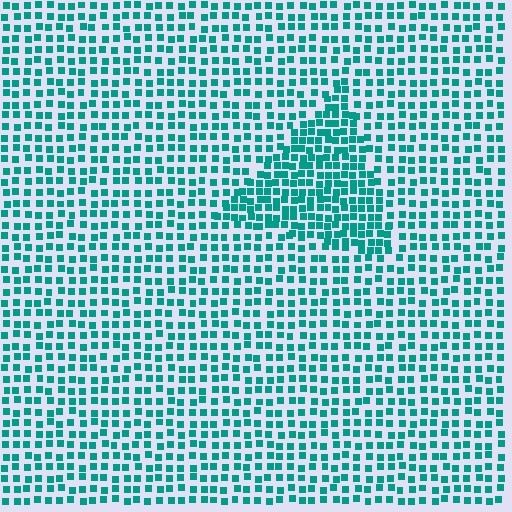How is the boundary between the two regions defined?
The boundary is defined by a change in element density (approximately 1.7x ratio). All elements are the same color, size, and shape.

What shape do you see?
I see a triangle.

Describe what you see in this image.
The image contains small teal elements arranged at two different densities. A triangle-shaped region is visible where the elements are more densely packed than the surrounding area.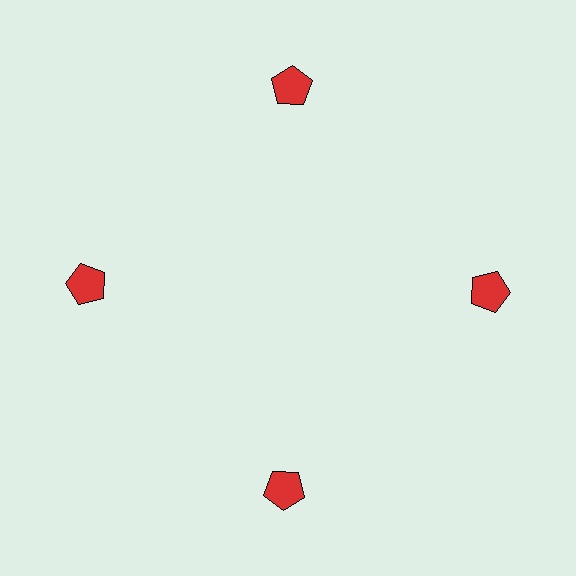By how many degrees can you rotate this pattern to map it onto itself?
The pattern maps onto itself every 90 degrees of rotation.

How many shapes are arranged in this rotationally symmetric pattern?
There are 4 shapes, arranged in 4 groups of 1.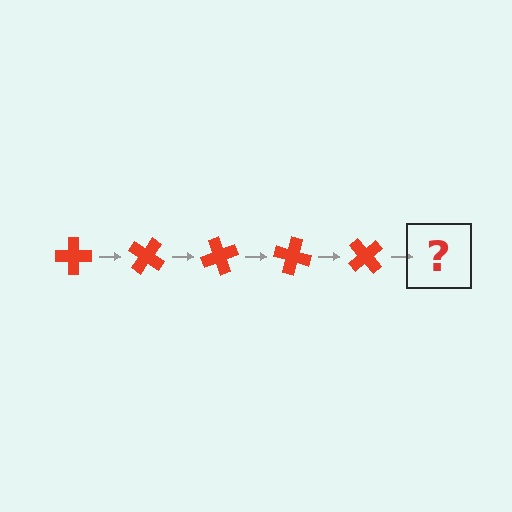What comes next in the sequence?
The next element should be a red cross rotated 175 degrees.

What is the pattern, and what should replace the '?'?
The pattern is that the cross rotates 35 degrees each step. The '?' should be a red cross rotated 175 degrees.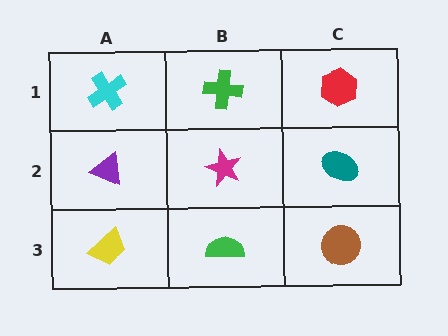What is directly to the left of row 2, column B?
A purple triangle.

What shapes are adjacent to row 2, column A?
A cyan cross (row 1, column A), a yellow trapezoid (row 3, column A), a magenta star (row 2, column B).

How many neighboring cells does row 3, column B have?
3.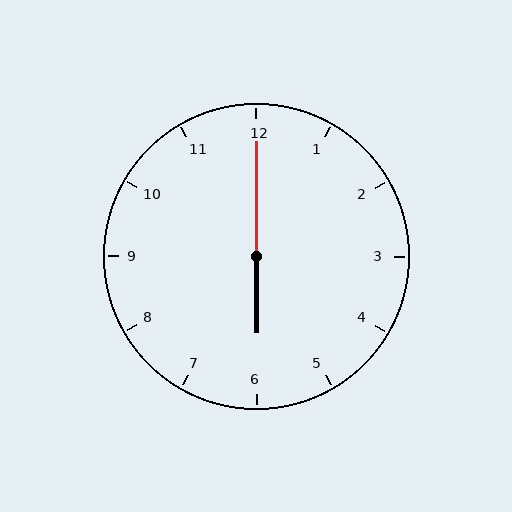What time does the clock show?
6:00.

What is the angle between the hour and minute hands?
Approximately 180 degrees.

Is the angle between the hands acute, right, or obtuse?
It is obtuse.